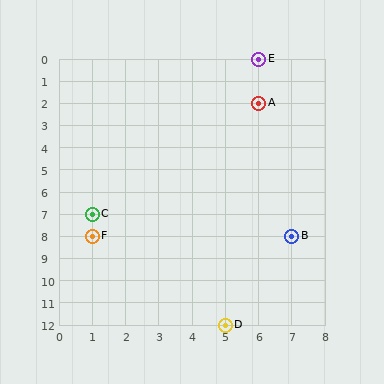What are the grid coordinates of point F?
Point F is at grid coordinates (1, 8).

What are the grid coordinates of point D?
Point D is at grid coordinates (5, 12).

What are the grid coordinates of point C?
Point C is at grid coordinates (1, 7).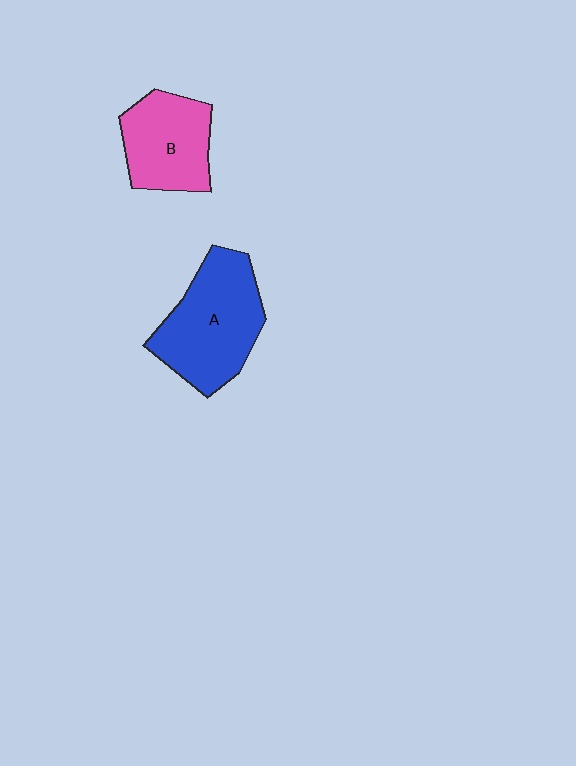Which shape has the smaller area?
Shape B (pink).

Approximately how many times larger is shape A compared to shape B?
Approximately 1.3 times.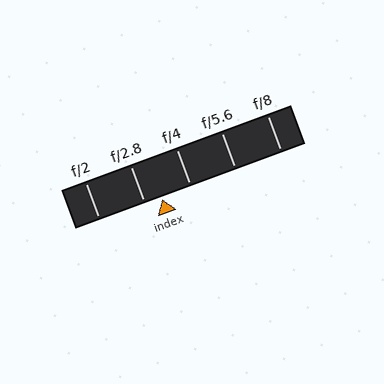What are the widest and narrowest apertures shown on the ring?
The widest aperture shown is f/2 and the narrowest is f/8.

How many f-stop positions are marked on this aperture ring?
There are 5 f-stop positions marked.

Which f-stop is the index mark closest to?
The index mark is closest to f/2.8.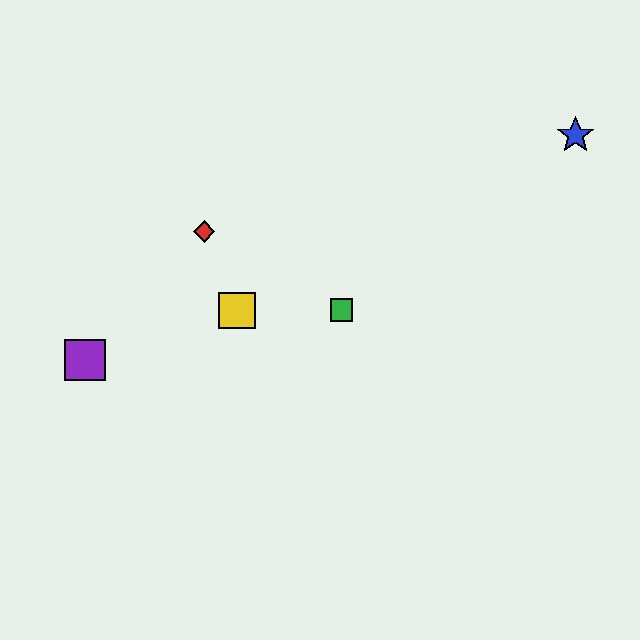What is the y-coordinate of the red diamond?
The red diamond is at y≈231.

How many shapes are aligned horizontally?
2 shapes (the green square, the yellow square) are aligned horizontally.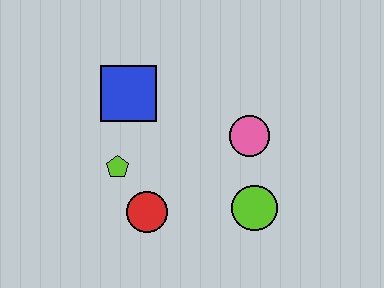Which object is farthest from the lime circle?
The blue square is farthest from the lime circle.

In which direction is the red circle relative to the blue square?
The red circle is below the blue square.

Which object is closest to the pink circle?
The lime circle is closest to the pink circle.